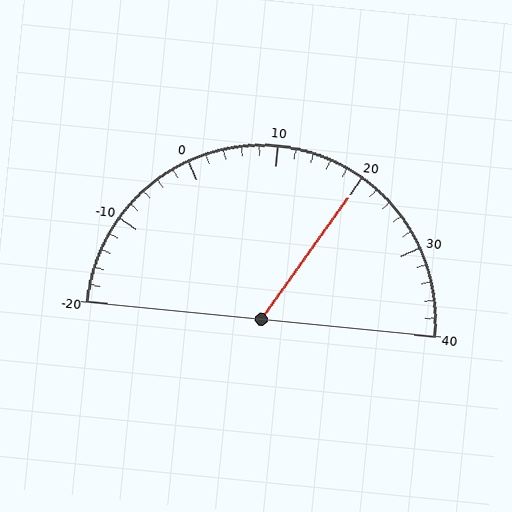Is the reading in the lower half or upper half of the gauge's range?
The reading is in the upper half of the range (-20 to 40).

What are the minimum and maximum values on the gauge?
The gauge ranges from -20 to 40.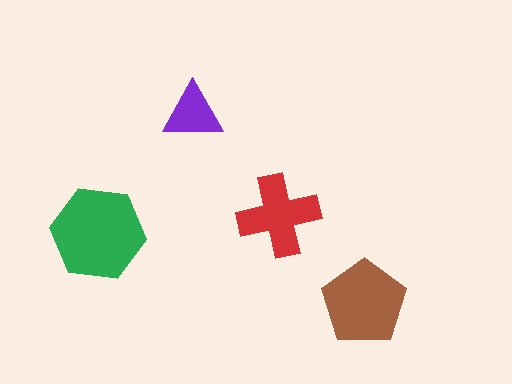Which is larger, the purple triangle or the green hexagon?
The green hexagon.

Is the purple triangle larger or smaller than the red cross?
Smaller.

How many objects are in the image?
There are 4 objects in the image.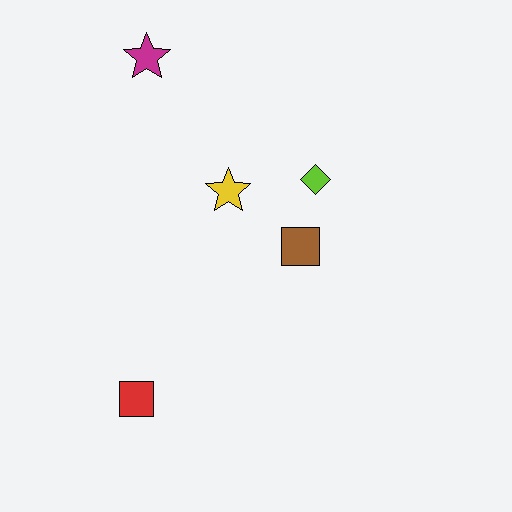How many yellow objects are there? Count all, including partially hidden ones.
There is 1 yellow object.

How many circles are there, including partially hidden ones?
There are no circles.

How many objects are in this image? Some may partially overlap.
There are 5 objects.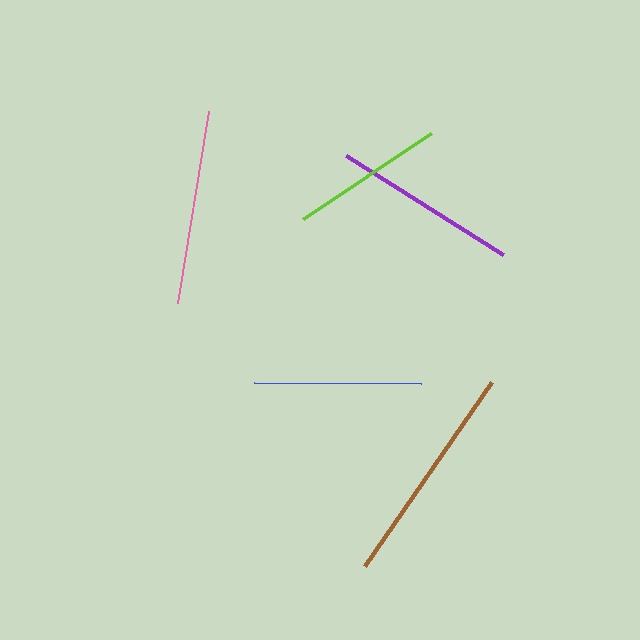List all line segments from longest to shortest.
From longest to shortest: brown, pink, purple, blue, lime.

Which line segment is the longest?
The brown line is the longest at approximately 223 pixels.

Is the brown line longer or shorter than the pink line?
The brown line is longer than the pink line.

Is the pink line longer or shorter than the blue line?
The pink line is longer than the blue line.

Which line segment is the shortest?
The lime line is the shortest at approximately 154 pixels.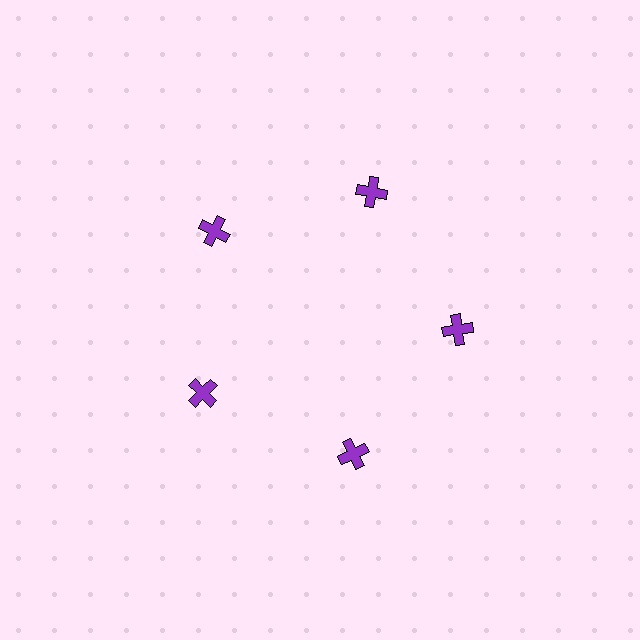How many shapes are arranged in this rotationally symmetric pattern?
There are 5 shapes, arranged in 5 groups of 1.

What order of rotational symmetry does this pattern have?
This pattern has 5-fold rotational symmetry.